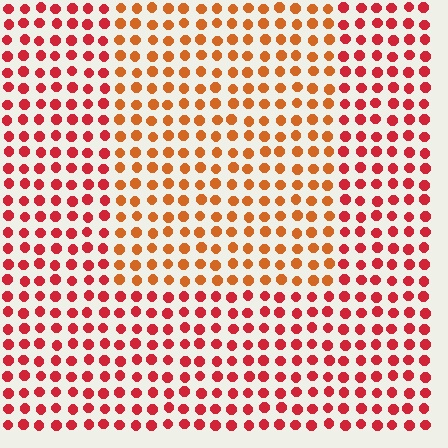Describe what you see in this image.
The image is filled with small red elements in a uniform arrangement. A rectangle-shaped region is visible where the elements are tinted to a slightly different hue, forming a subtle color boundary.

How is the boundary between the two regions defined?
The boundary is defined purely by a slight shift in hue (about 31 degrees). Spacing, size, and orientation are identical on both sides.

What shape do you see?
I see a rectangle.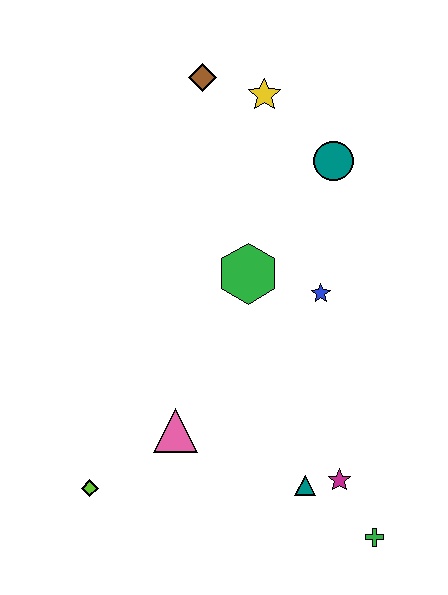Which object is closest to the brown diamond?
The yellow star is closest to the brown diamond.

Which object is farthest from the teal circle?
The lime diamond is farthest from the teal circle.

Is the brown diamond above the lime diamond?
Yes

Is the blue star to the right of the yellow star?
Yes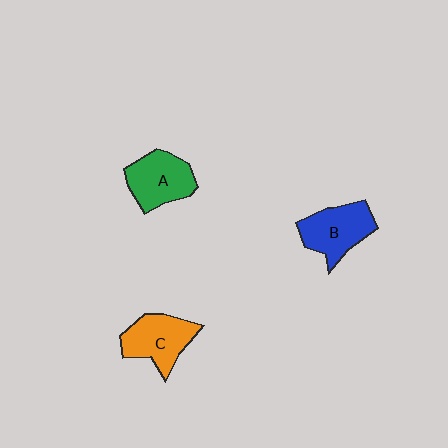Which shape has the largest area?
Shape B (blue).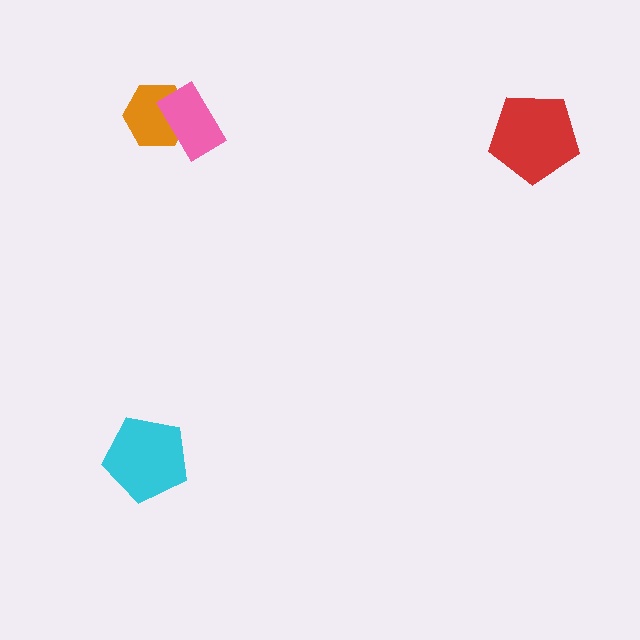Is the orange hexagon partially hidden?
Yes, it is partially covered by another shape.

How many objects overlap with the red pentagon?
0 objects overlap with the red pentagon.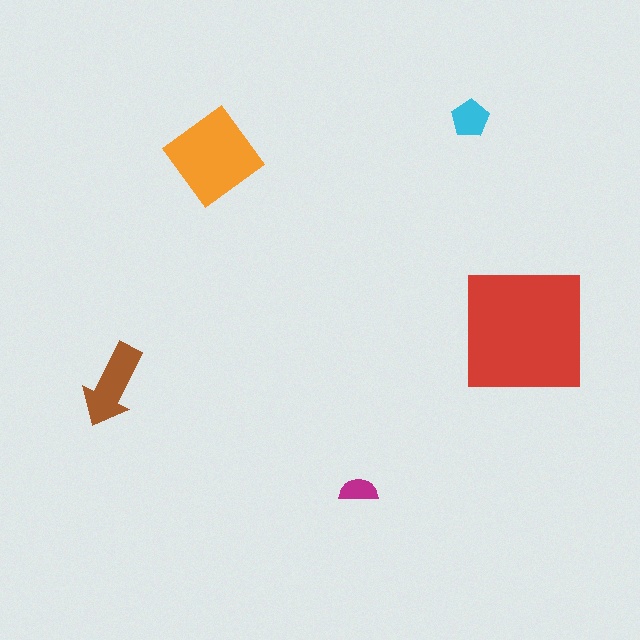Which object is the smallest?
The magenta semicircle.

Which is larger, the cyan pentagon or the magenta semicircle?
The cyan pentagon.